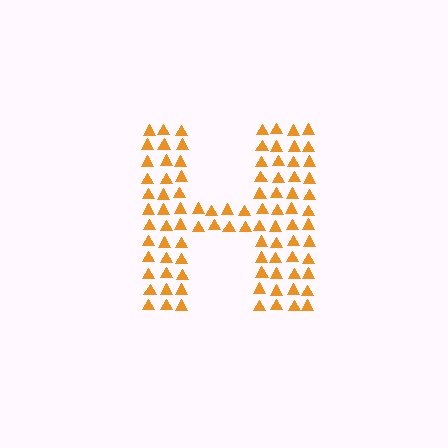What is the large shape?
The large shape is the letter H.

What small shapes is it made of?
It is made of small triangles.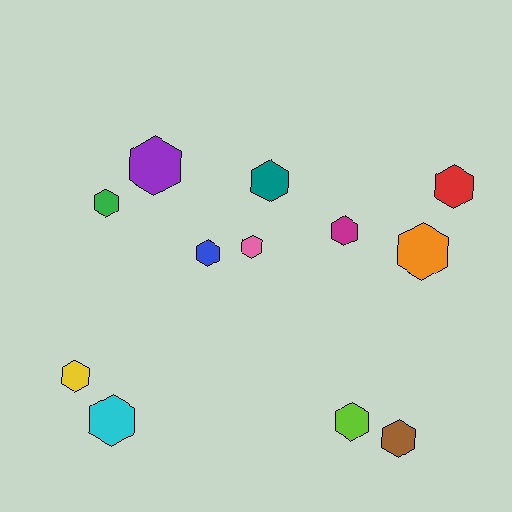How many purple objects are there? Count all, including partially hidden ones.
There is 1 purple object.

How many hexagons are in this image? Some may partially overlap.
There are 12 hexagons.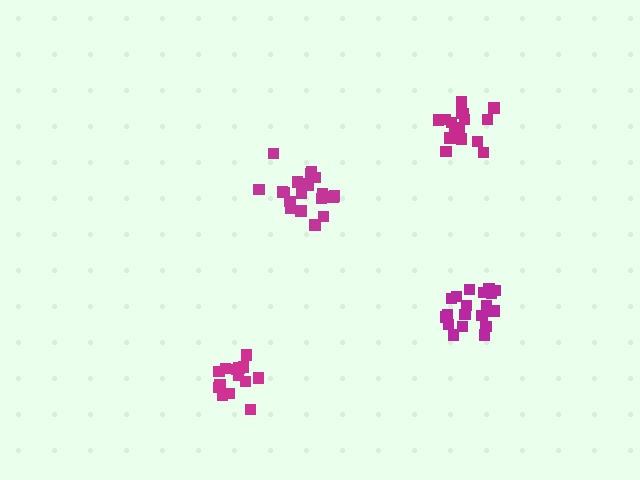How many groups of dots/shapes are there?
There are 4 groups.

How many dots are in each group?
Group 1: 21 dots, Group 2: 15 dots, Group 3: 16 dots, Group 4: 19 dots (71 total).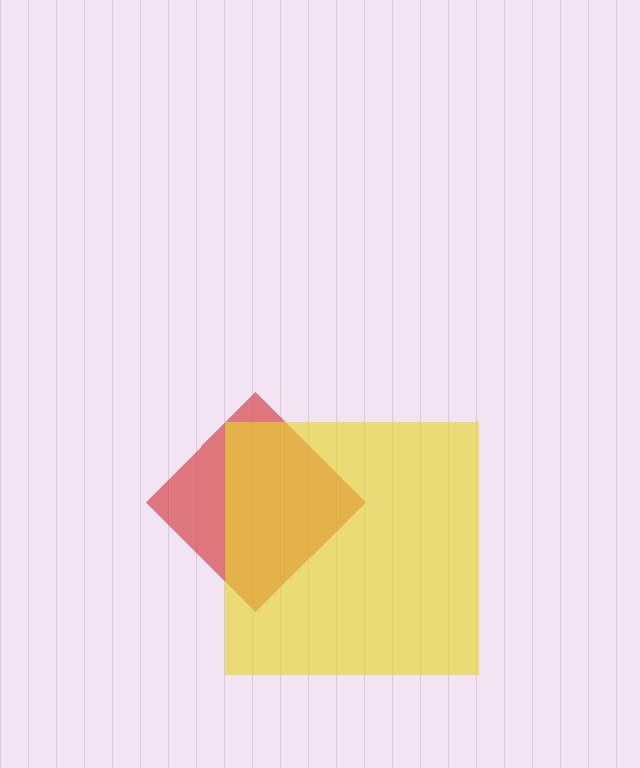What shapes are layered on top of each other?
The layered shapes are: a red diamond, a yellow square.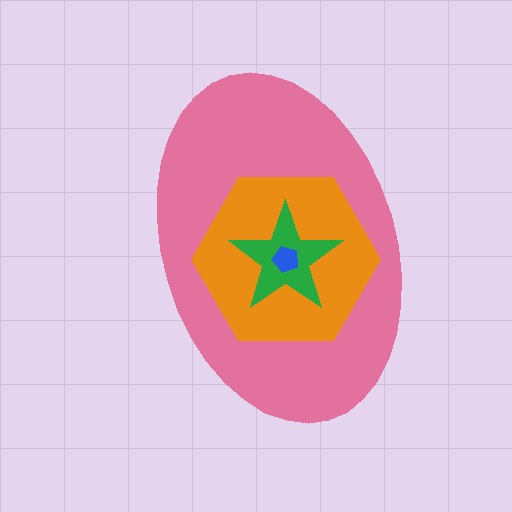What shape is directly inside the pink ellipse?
The orange hexagon.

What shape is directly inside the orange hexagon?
The green star.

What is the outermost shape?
The pink ellipse.